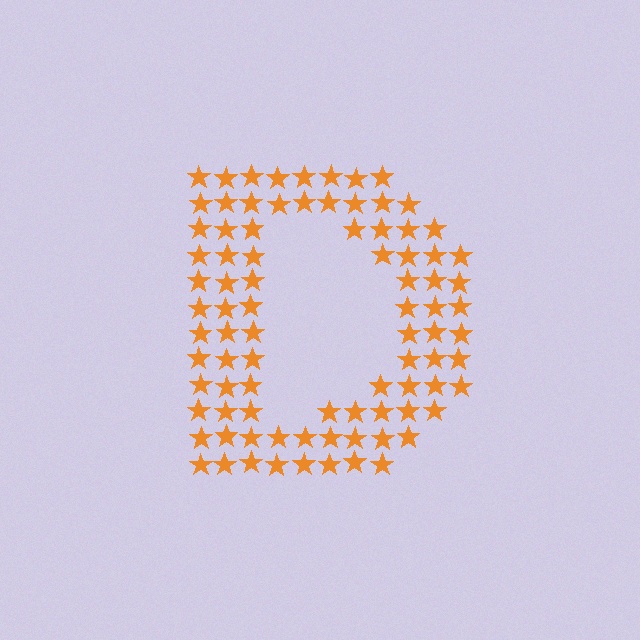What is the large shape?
The large shape is the letter D.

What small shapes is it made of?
It is made of small stars.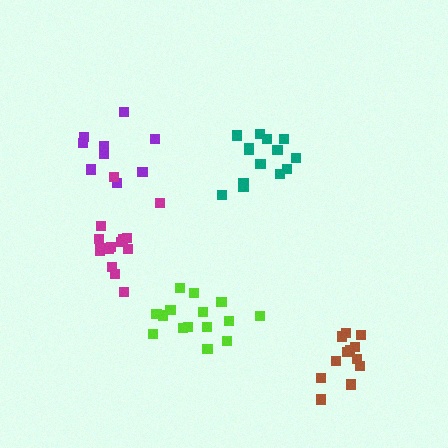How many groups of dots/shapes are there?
There are 5 groups.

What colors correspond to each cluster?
The clusters are colored: purple, lime, brown, teal, magenta.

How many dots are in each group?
Group 1: 9 dots, Group 2: 15 dots, Group 3: 12 dots, Group 4: 14 dots, Group 5: 15 dots (65 total).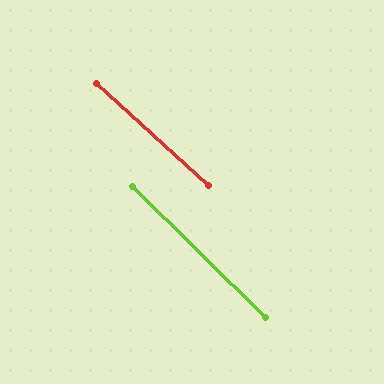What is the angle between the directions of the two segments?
Approximately 2 degrees.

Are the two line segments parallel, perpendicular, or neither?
Parallel — their directions differ by only 1.9°.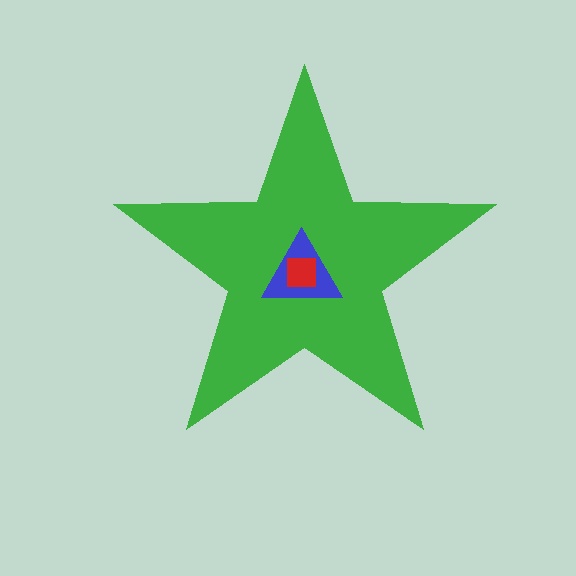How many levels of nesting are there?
3.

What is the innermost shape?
The red square.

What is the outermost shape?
The green star.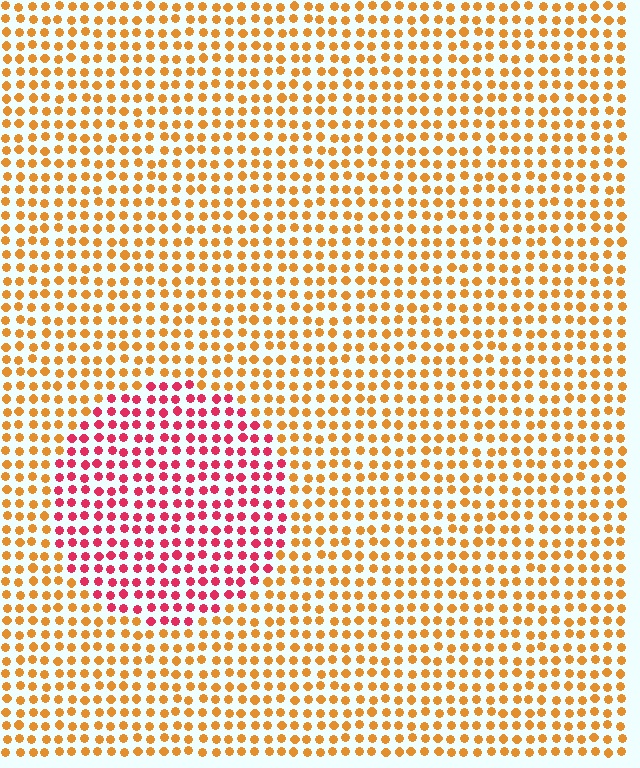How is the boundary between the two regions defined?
The boundary is defined purely by a slight shift in hue (about 49 degrees). Spacing, size, and orientation are identical on both sides.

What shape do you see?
I see a circle.